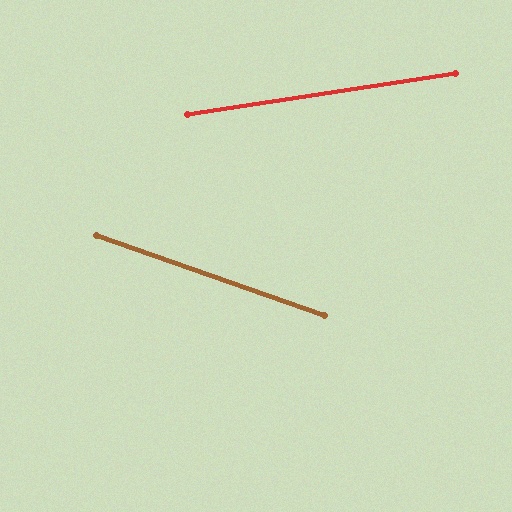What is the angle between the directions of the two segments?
Approximately 28 degrees.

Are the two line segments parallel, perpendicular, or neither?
Neither parallel nor perpendicular — they differ by about 28°.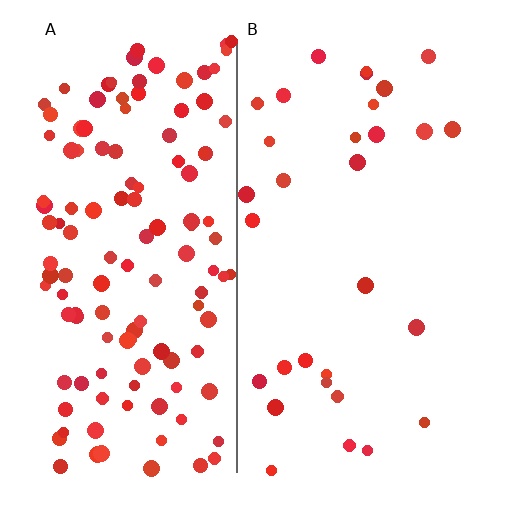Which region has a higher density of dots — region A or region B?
A (the left).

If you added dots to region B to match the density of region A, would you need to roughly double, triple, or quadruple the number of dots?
Approximately quadruple.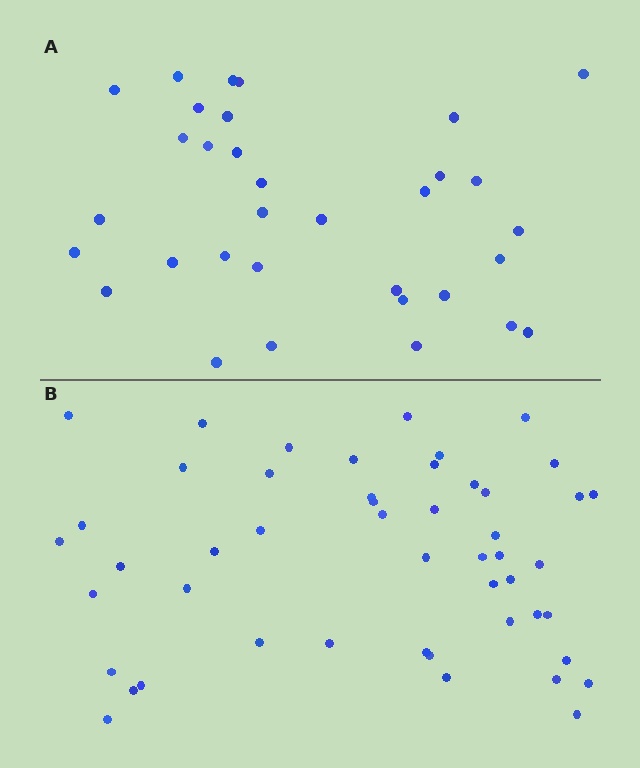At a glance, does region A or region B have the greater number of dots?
Region B (the bottom region) has more dots.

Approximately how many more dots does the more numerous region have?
Region B has approximately 15 more dots than region A.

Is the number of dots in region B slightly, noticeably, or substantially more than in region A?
Region B has substantially more. The ratio is roughly 1.5 to 1.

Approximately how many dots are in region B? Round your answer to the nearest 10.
About 50 dots. (The exact count is 49, which rounds to 50.)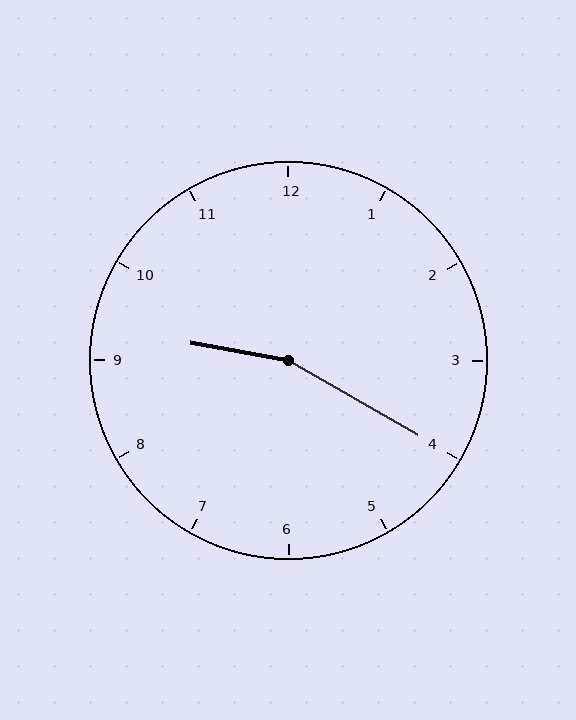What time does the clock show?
9:20.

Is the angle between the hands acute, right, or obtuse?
It is obtuse.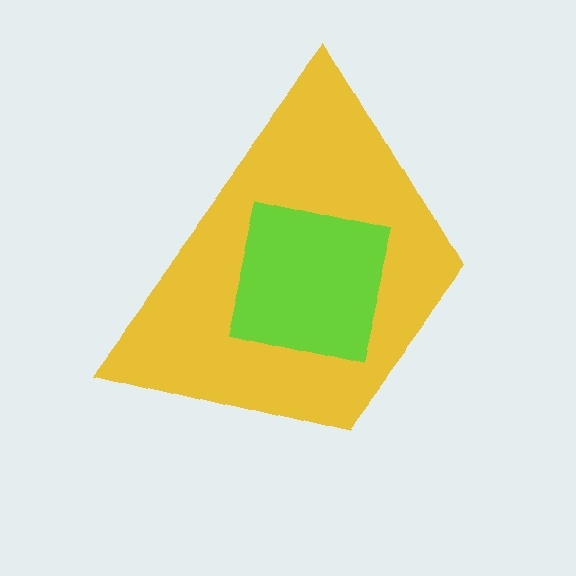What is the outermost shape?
The yellow trapezoid.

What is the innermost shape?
The lime square.